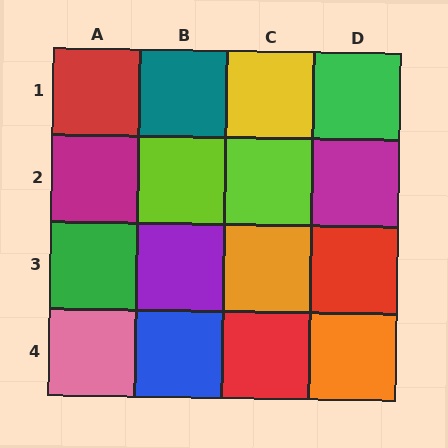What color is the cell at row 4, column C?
Red.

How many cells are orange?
2 cells are orange.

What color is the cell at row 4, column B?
Blue.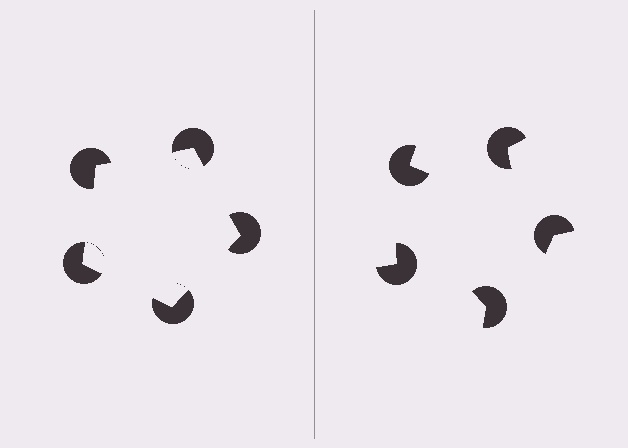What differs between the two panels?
The pac-man discs are positioned identically on both sides; only the wedge orientations differ. On the left they align to a pentagon; on the right they are misaligned.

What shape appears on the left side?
An illusory pentagon.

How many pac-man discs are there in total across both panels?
10 — 5 on each side.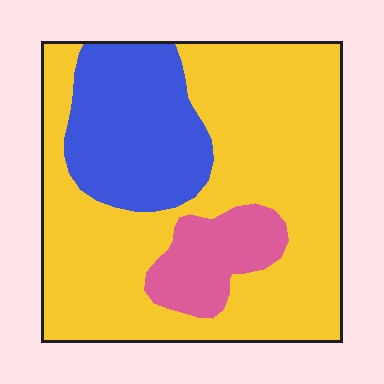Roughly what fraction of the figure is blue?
Blue covers about 25% of the figure.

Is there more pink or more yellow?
Yellow.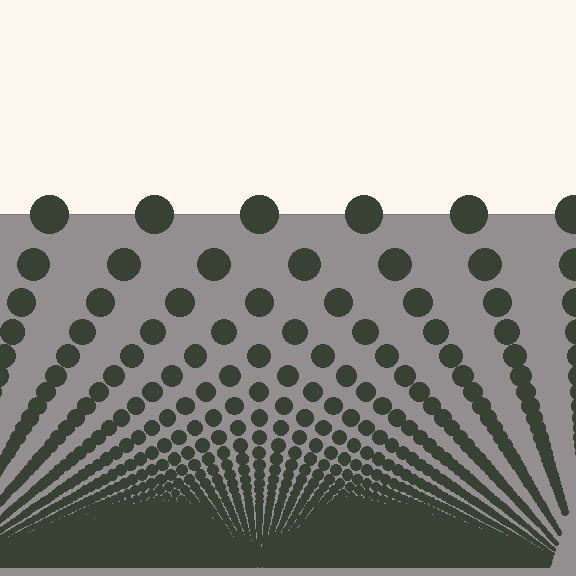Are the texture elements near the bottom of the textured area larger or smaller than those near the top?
Smaller. The gradient is inverted — elements near the bottom are smaller and denser.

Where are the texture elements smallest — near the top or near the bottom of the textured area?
Near the bottom.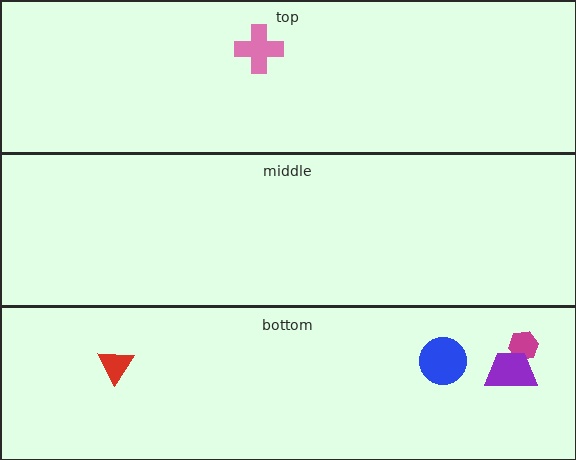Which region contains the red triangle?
The bottom region.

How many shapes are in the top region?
1.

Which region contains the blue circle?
The bottom region.